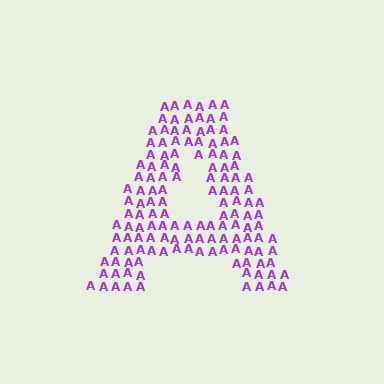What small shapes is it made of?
It is made of small letter A's.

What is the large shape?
The large shape is the letter A.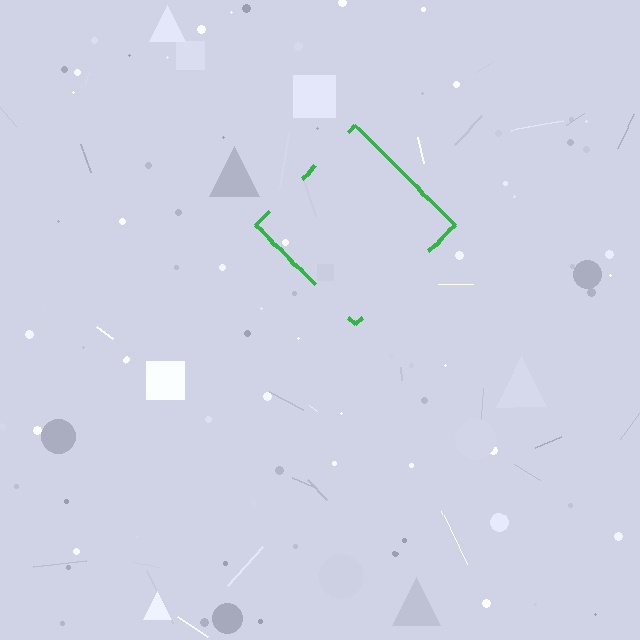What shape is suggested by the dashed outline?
The dashed outline suggests a diamond.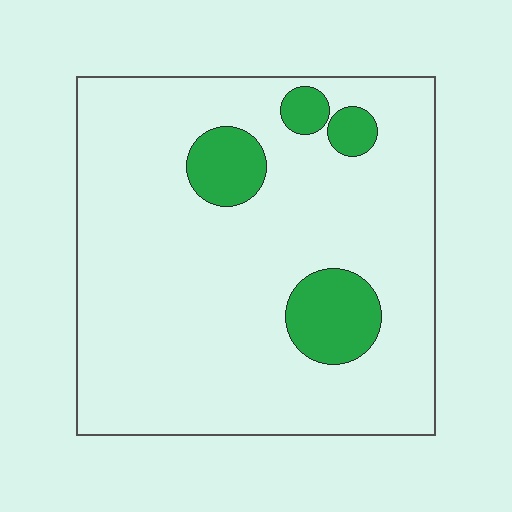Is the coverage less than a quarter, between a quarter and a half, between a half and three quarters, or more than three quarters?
Less than a quarter.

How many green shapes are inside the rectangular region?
4.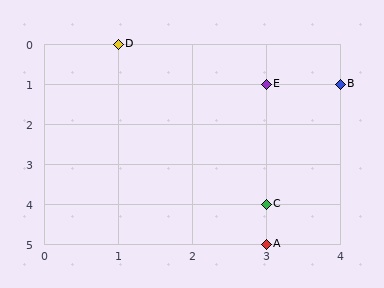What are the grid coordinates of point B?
Point B is at grid coordinates (4, 1).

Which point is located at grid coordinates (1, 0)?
Point D is at (1, 0).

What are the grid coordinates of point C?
Point C is at grid coordinates (3, 4).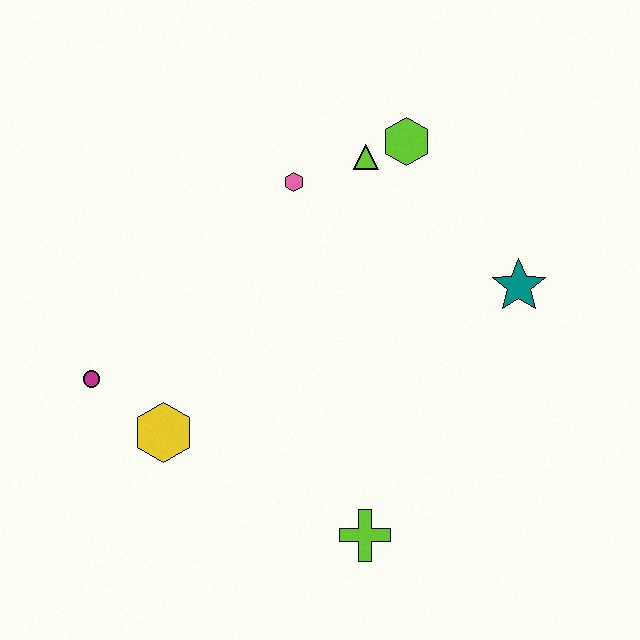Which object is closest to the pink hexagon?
The lime triangle is closest to the pink hexagon.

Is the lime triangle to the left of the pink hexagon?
No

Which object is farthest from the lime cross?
The lime hexagon is farthest from the lime cross.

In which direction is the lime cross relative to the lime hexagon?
The lime cross is below the lime hexagon.